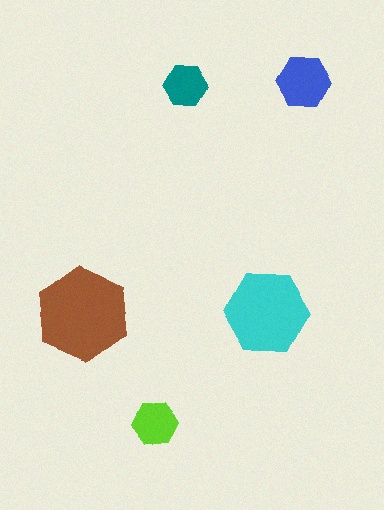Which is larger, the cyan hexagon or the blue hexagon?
The cyan one.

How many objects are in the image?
There are 5 objects in the image.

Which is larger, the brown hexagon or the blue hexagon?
The brown one.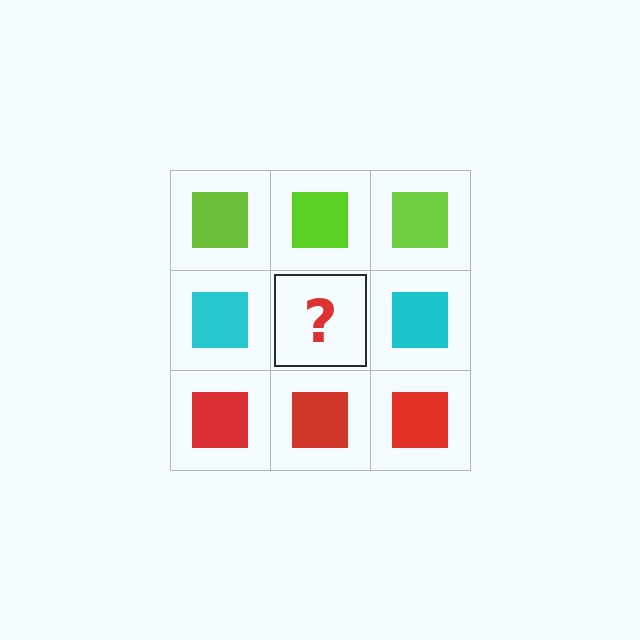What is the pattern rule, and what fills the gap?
The rule is that each row has a consistent color. The gap should be filled with a cyan square.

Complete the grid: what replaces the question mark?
The question mark should be replaced with a cyan square.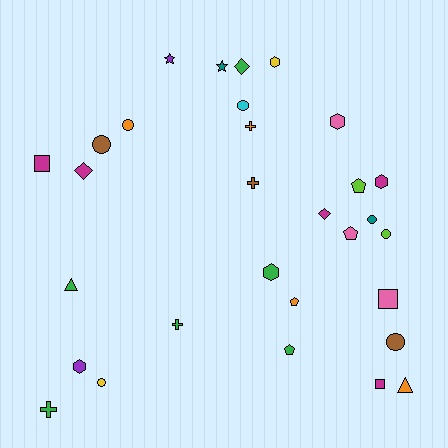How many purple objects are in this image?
There are 2 purple objects.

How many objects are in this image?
There are 30 objects.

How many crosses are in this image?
There are 4 crosses.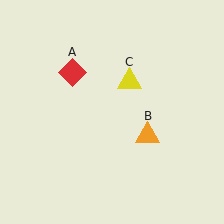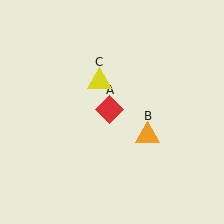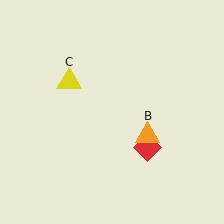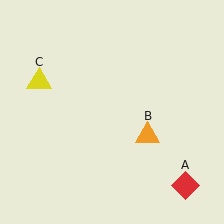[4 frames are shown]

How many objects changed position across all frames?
2 objects changed position: red diamond (object A), yellow triangle (object C).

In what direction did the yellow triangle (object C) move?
The yellow triangle (object C) moved left.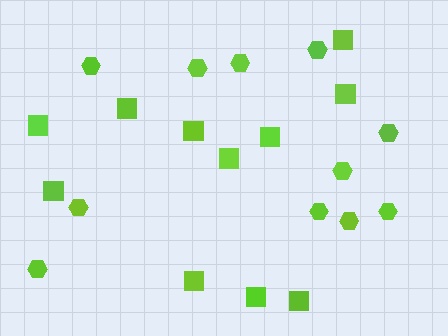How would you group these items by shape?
There are 2 groups: one group of squares (11) and one group of hexagons (11).